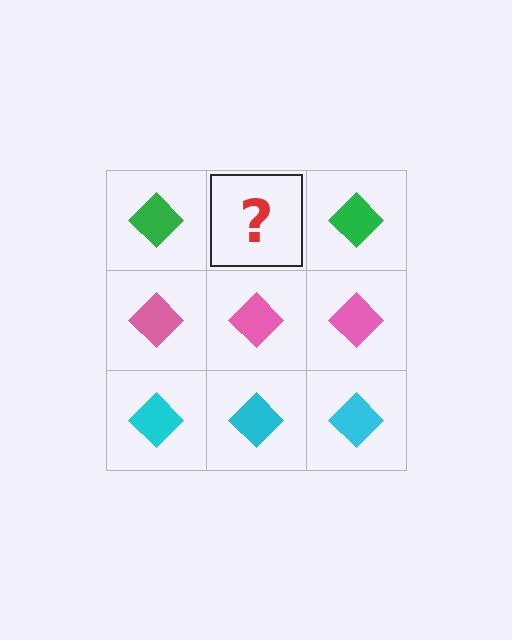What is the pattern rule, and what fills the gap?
The rule is that each row has a consistent color. The gap should be filled with a green diamond.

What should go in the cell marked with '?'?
The missing cell should contain a green diamond.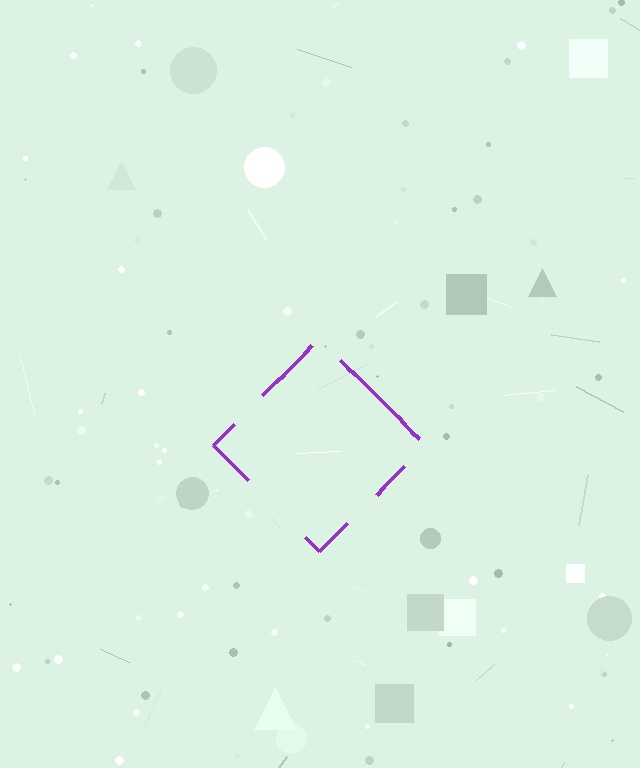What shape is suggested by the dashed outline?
The dashed outline suggests a diamond.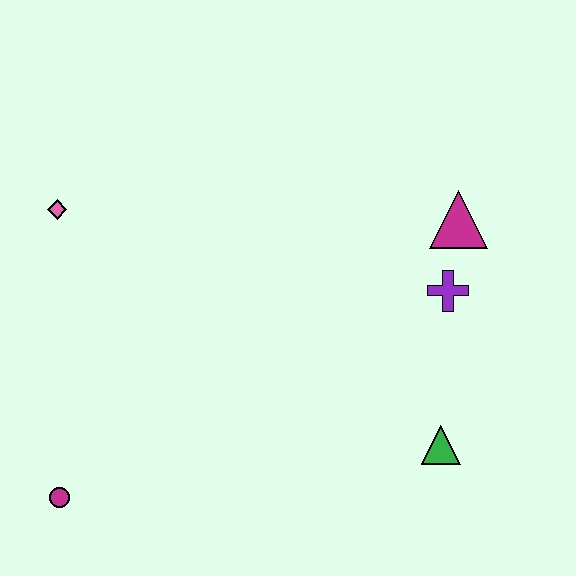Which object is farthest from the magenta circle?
The magenta triangle is farthest from the magenta circle.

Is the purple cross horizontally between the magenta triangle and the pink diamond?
Yes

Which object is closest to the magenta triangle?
The purple cross is closest to the magenta triangle.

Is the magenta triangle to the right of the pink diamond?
Yes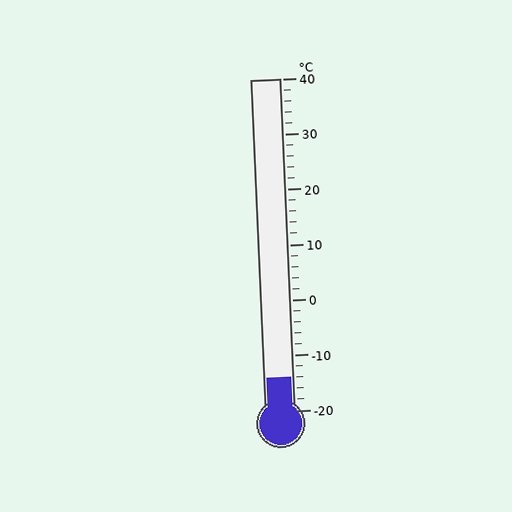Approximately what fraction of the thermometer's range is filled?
The thermometer is filled to approximately 10% of its range.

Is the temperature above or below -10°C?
The temperature is below -10°C.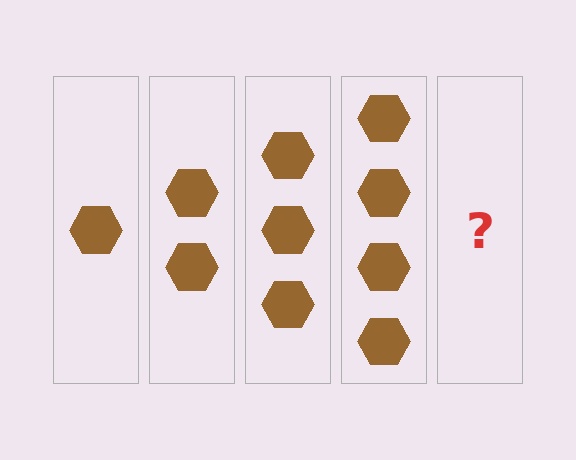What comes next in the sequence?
The next element should be 5 hexagons.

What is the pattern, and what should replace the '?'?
The pattern is that each step adds one more hexagon. The '?' should be 5 hexagons.